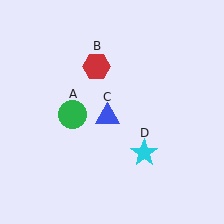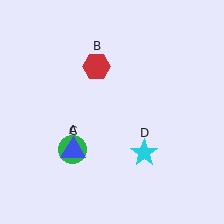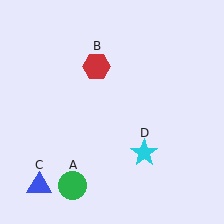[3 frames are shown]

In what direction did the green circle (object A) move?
The green circle (object A) moved down.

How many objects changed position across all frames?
2 objects changed position: green circle (object A), blue triangle (object C).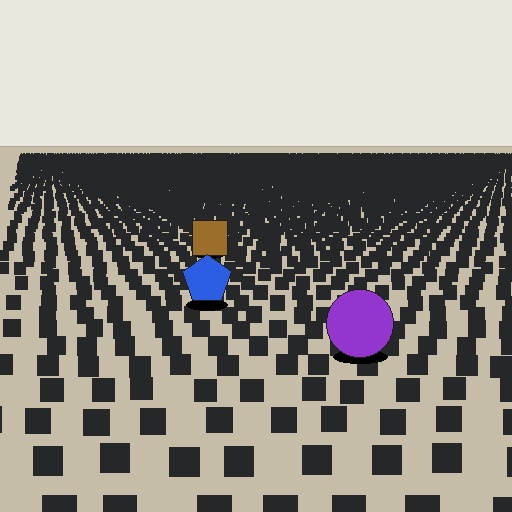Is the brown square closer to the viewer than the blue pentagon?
No. The blue pentagon is closer — you can tell from the texture gradient: the ground texture is coarser near it.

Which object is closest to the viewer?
The purple circle is closest. The texture marks near it are larger and more spread out.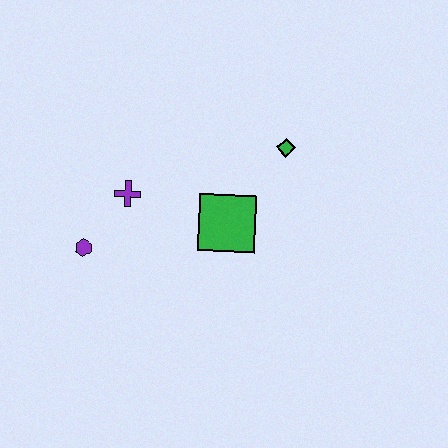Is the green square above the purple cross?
No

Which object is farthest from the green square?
The purple hexagon is farthest from the green square.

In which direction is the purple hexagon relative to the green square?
The purple hexagon is to the left of the green square.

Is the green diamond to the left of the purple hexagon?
No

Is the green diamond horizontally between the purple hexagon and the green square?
No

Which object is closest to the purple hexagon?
The purple cross is closest to the purple hexagon.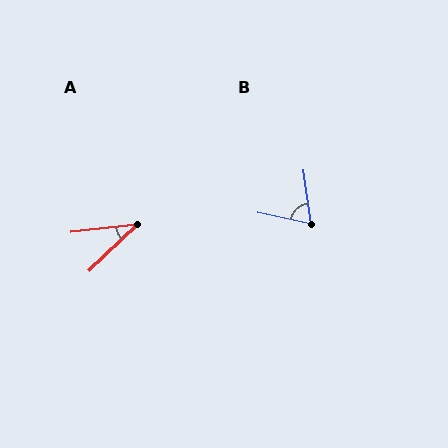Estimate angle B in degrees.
Approximately 70 degrees.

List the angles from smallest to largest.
A (37°), B (70°).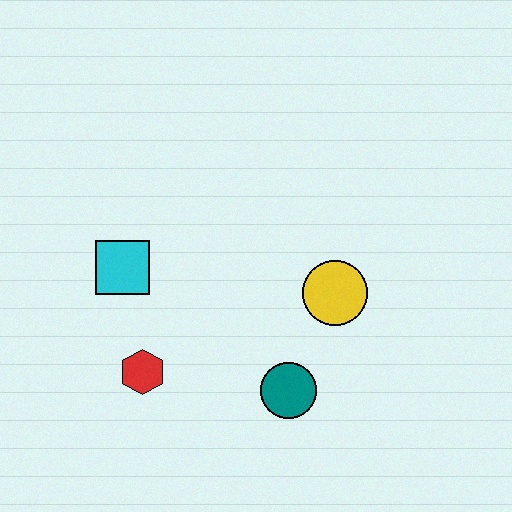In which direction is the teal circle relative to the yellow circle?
The teal circle is below the yellow circle.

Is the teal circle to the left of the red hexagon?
No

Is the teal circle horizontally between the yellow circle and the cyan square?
Yes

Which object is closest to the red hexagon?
The cyan square is closest to the red hexagon.